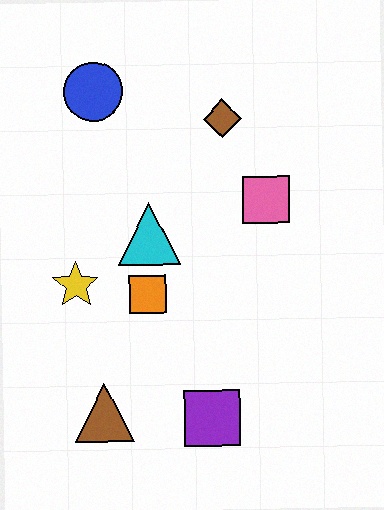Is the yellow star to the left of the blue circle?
Yes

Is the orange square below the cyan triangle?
Yes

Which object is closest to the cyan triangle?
The orange square is closest to the cyan triangle.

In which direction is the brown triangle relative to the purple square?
The brown triangle is to the left of the purple square.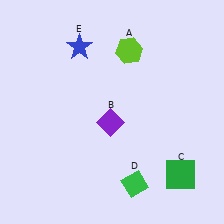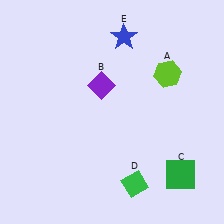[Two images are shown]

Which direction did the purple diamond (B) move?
The purple diamond (B) moved up.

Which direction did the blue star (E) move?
The blue star (E) moved right.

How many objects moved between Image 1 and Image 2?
3 objects moved between the two images.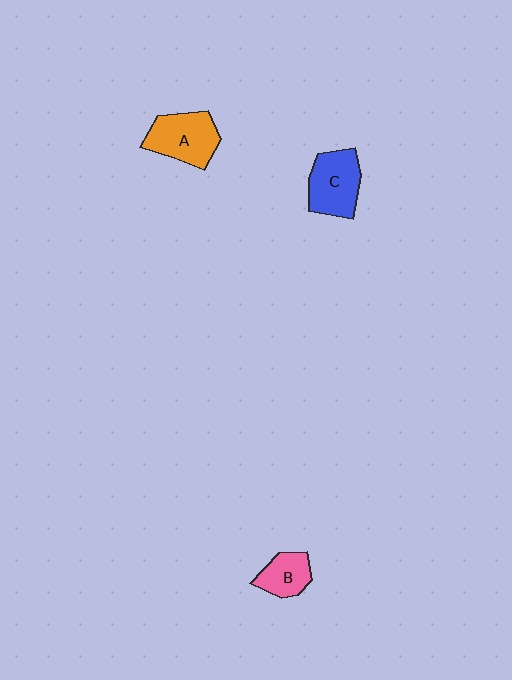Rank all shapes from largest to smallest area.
From largest to smallest: A (orange), C (blue), B (pink).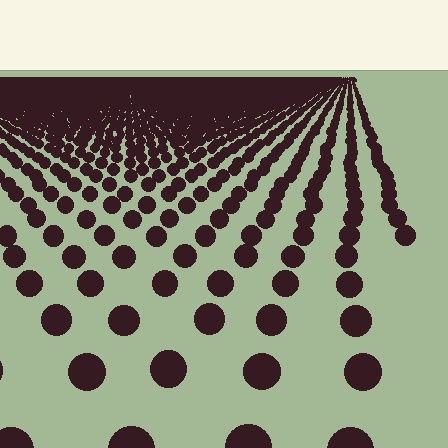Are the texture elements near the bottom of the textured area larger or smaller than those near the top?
Larger. Near the bottom, elements are closer to the viewer and appear at a bigger on-screen size.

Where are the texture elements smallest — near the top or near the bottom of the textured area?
Near the top.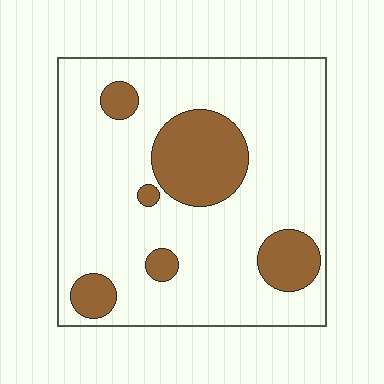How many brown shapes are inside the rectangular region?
6.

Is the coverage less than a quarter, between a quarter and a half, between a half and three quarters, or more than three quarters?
Less than a quarter.